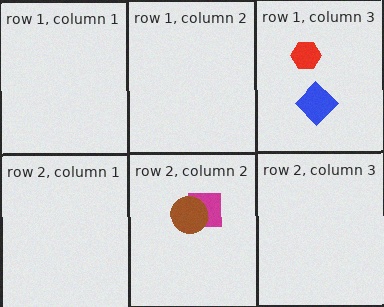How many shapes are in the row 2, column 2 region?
2.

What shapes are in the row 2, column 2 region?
The magenta square, the brown circle.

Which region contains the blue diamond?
The row 1, column 3 region.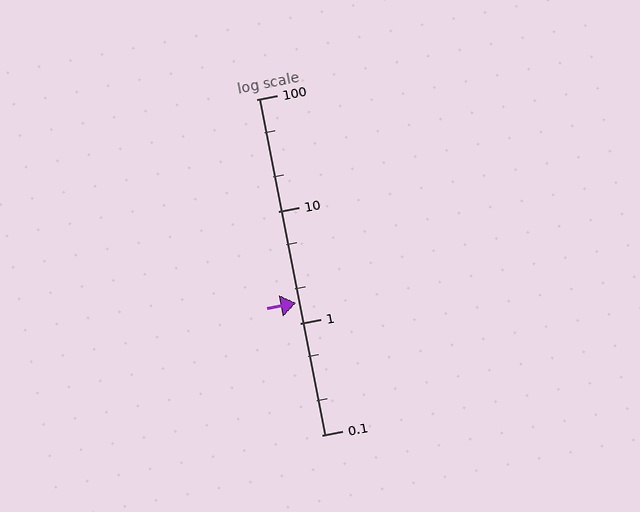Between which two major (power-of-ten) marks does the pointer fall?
The pointer is between 1 and 10.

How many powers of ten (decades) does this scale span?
The scale spans 3 decades, from 0.1 to 100.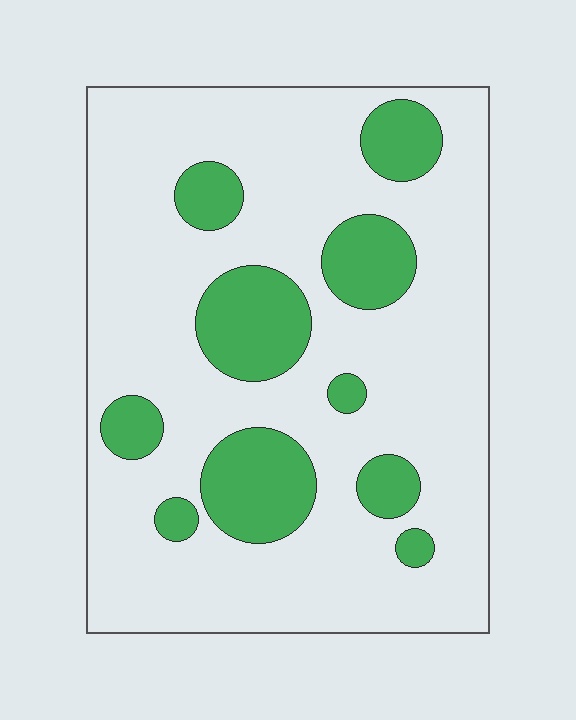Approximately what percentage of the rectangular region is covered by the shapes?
Approximately 20%.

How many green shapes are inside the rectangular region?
10.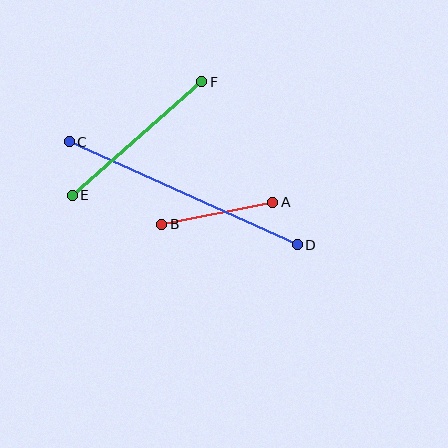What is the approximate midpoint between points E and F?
The midpoint is at approximately (137, 139) pixels.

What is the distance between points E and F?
The distance is approximately 173 pixels.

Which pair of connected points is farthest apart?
Points C and D are farthest apart.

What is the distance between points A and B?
The distance is approximately 113 pixels.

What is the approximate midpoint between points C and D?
The midpoint is at approximately (183, 193) pixels.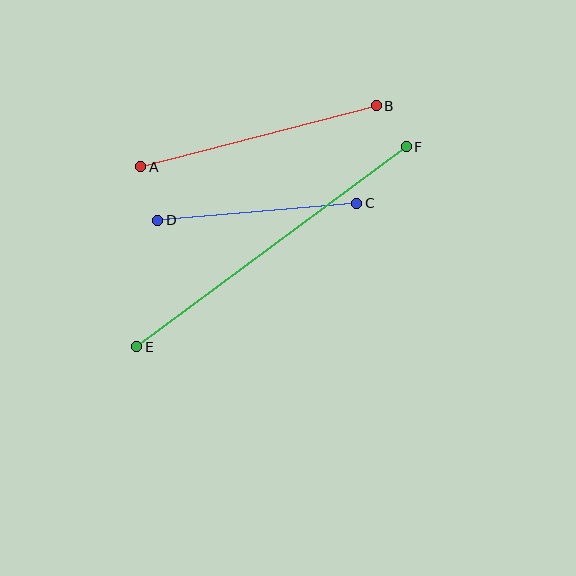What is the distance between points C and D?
The distance is approximately 200 pixels.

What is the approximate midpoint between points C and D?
The midpoint is at approximately (257, 212) pixels.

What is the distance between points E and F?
The distance is approximately 336 pixels.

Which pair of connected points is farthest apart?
Points E and F are farthest apart.